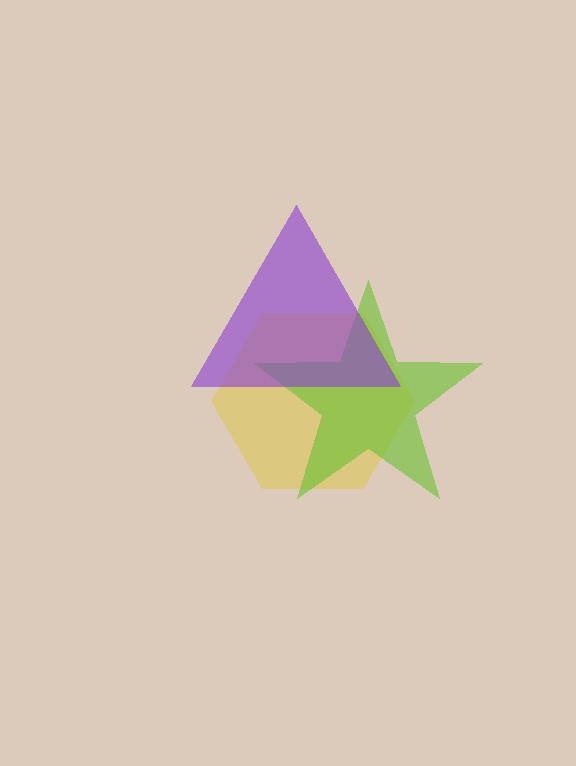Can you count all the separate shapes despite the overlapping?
Yes, there are 3 separate shapes.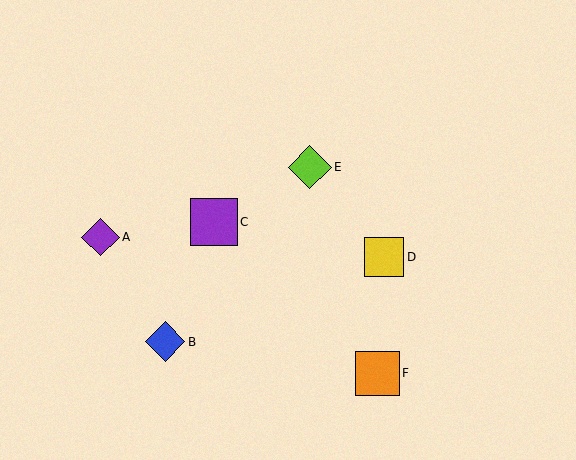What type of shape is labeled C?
Shape C is a purple square.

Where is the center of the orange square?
The center of the orange square is at (378, 374).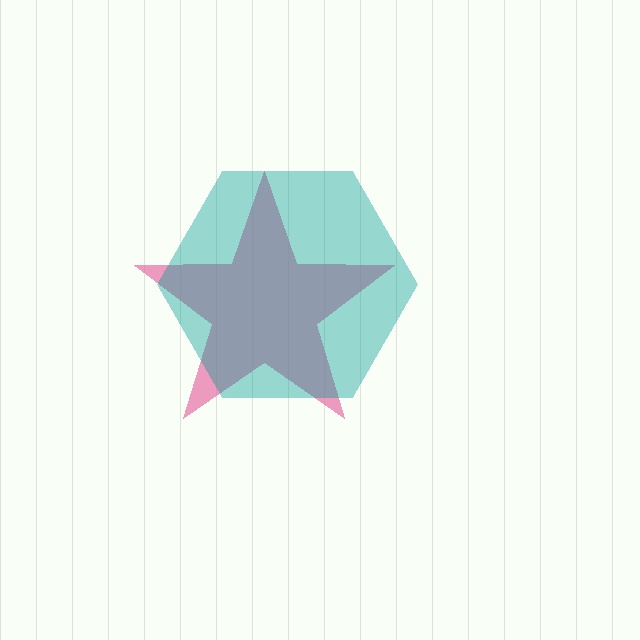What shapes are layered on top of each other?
The layered shapes are: a pink star, a teal hexagon.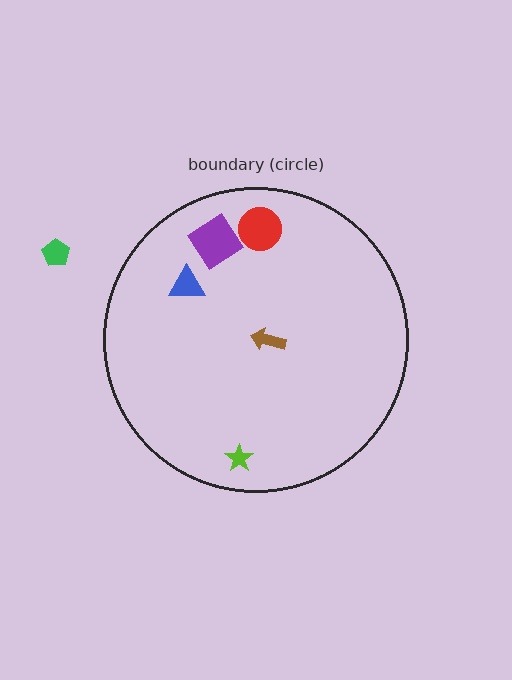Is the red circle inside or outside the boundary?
Inside.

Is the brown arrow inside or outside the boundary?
Inside.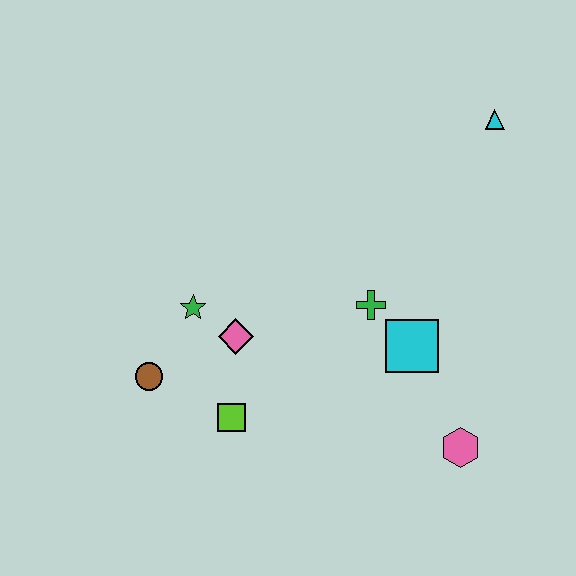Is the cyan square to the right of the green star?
Yes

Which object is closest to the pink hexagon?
The cyan square is closest to the pink hexagon.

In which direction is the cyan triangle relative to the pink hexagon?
The cyan triangle is above the pink hexagon.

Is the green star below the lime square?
No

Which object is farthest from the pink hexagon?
The cyan triangle is farthest from the pink hexagon.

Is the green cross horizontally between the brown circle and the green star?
No